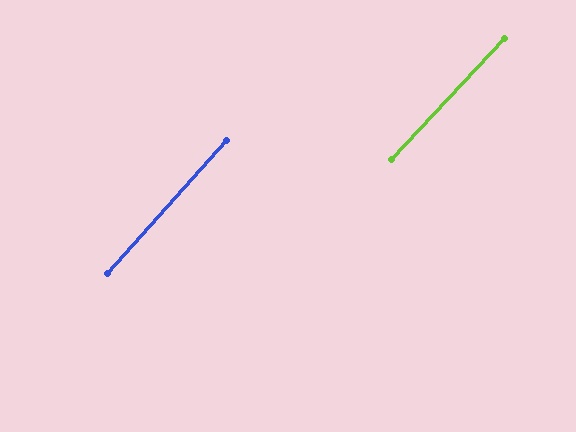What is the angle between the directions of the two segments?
Approximately 1 degree.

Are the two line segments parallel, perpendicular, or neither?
Parallel — their directions differ by only 0.9°.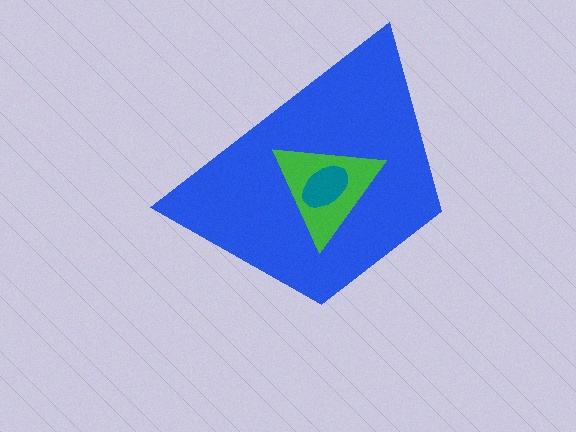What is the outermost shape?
The blue trapezoid.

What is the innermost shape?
The teal ellipse.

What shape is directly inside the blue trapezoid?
The green triangle.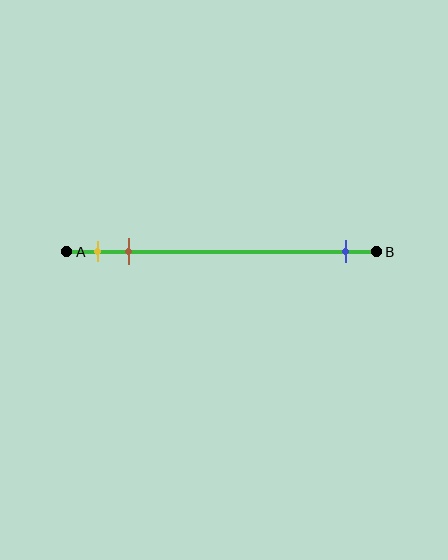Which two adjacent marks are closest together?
The yellow and brown marks are the closest adjacent pair.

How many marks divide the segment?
There are 3 marks dividing the segment.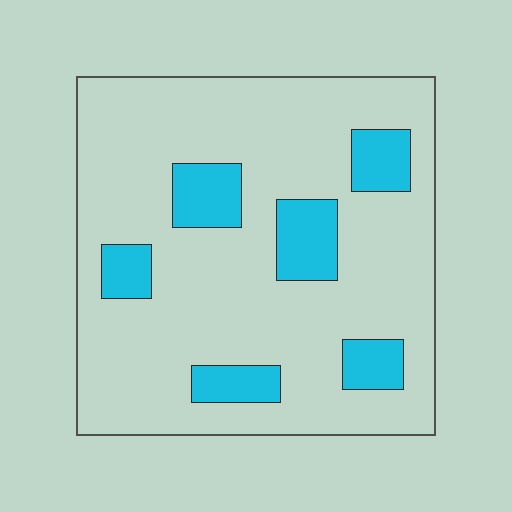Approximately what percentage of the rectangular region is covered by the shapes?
Approximately 20%.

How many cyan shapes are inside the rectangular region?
6.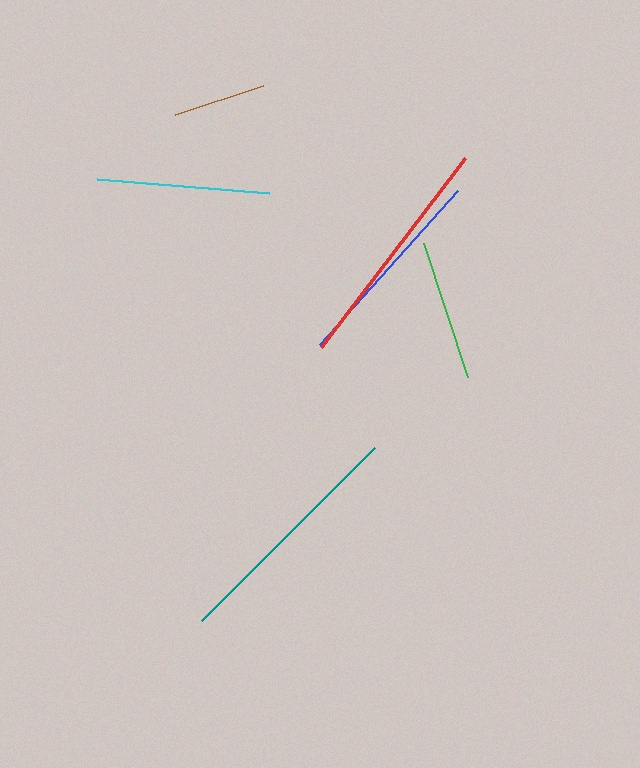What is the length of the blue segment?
The blue segment is approximately 207 pixels long.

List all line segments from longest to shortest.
From longest to shortest: teal, red, blue, cyan, green, brown.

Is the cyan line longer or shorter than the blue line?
The blue line is longer than the cyan line.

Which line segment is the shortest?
The brown line is the shortest at approximately 93 pixels.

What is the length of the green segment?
The green segment is approximately 141 pixels long.